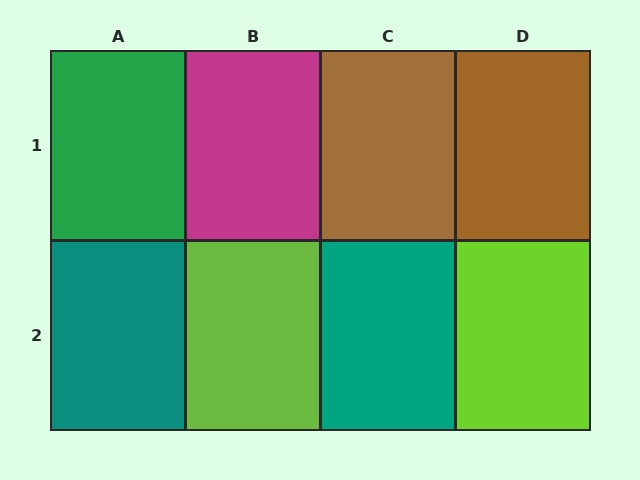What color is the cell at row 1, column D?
Brown.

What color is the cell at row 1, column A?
Green.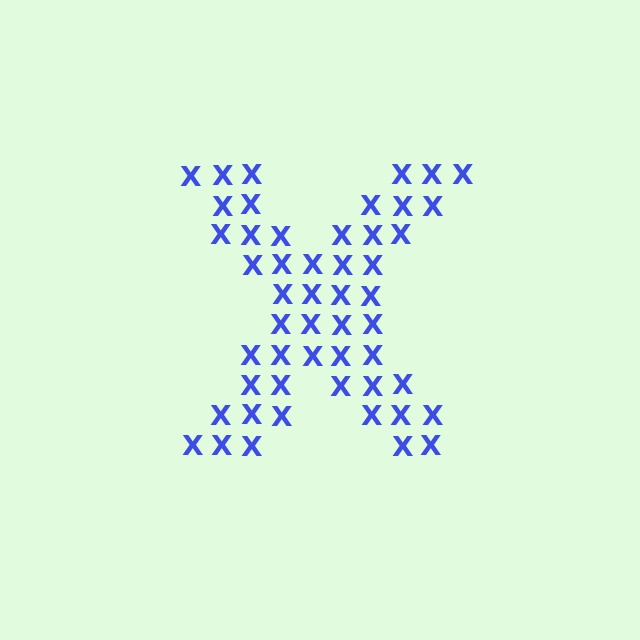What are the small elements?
The small elements are letter X's.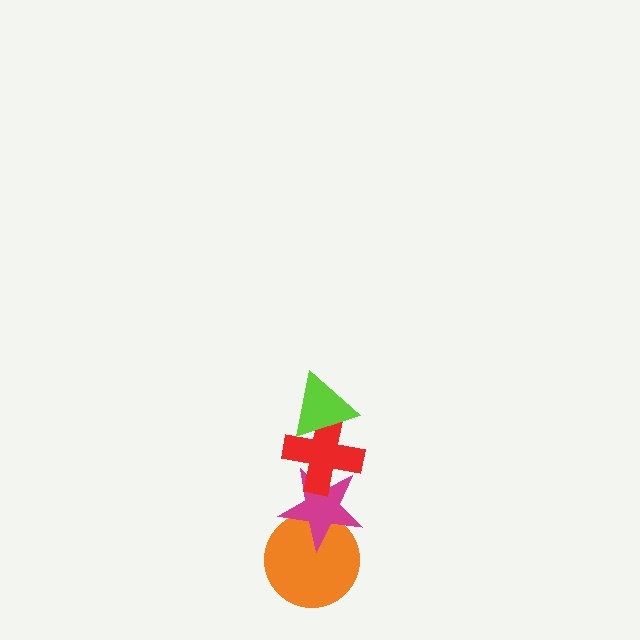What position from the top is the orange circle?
The orange circle is 4th from the top.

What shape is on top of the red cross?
The lime triangle is on top of the red cross.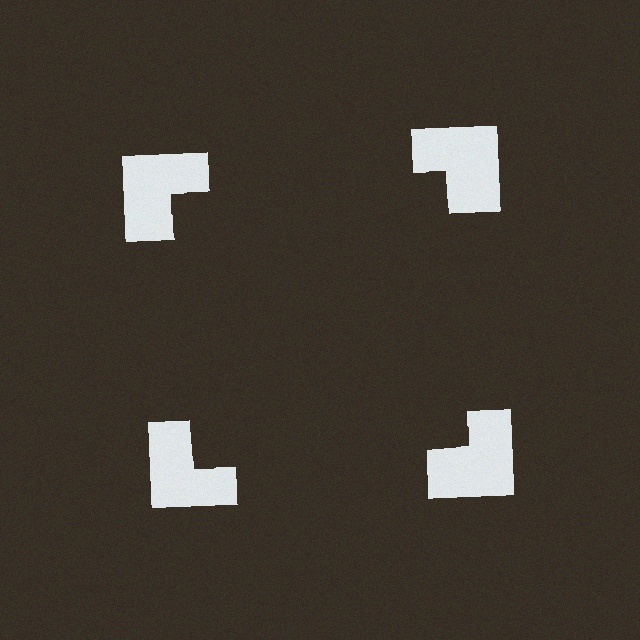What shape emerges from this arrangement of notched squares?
An illusory square — its edges are inferred from the aligned wedge cuts in the notched squares, not physically drawn.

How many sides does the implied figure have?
4 sides.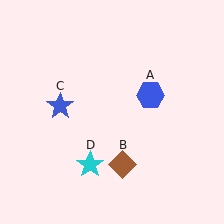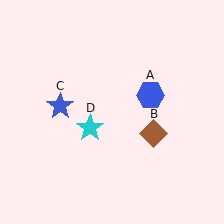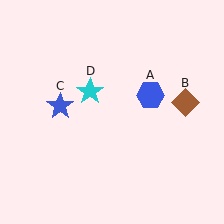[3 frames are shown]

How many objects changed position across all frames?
2 objects changed position: brown diamond (object B), cyan star (object D).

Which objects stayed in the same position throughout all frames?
Blue hexagon (object A) and blue star (object C) remained stationary.